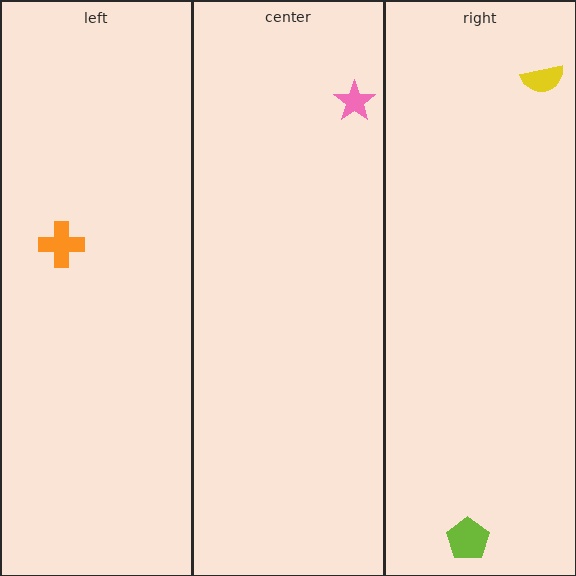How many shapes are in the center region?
1.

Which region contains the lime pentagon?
The right region.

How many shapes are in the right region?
2.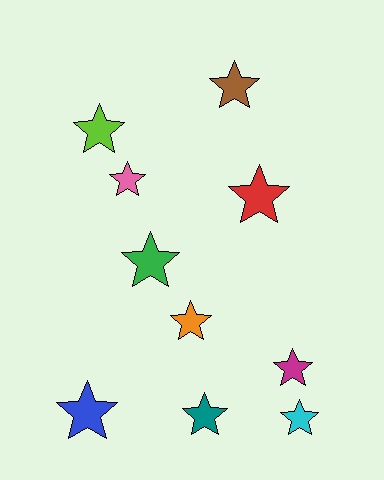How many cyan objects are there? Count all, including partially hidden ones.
There is 1 cyan object.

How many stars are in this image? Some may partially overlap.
There are 10 stars.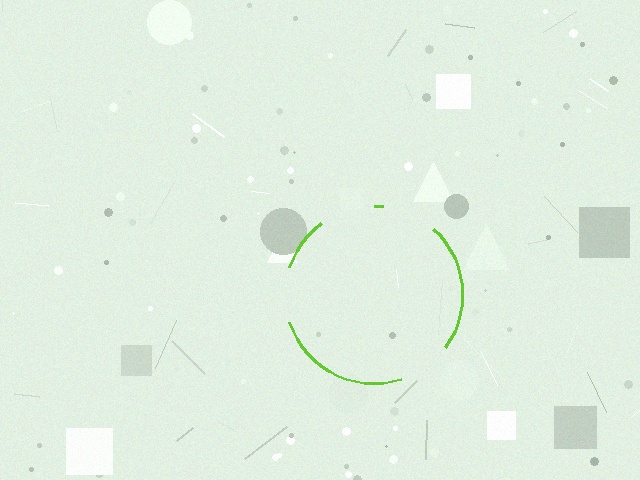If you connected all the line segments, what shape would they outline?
They would outline a circle.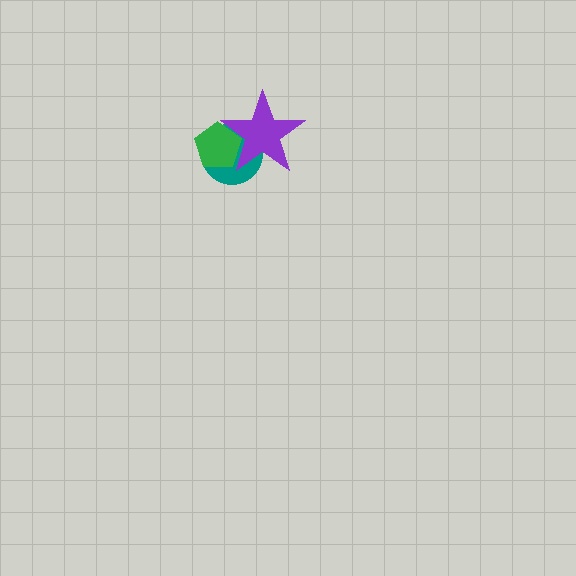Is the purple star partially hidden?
Yes, it is partially covered by another shape.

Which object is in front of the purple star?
The green pentagon is in front of the purple star.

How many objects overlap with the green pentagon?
2 objects overlap with the green pentagon.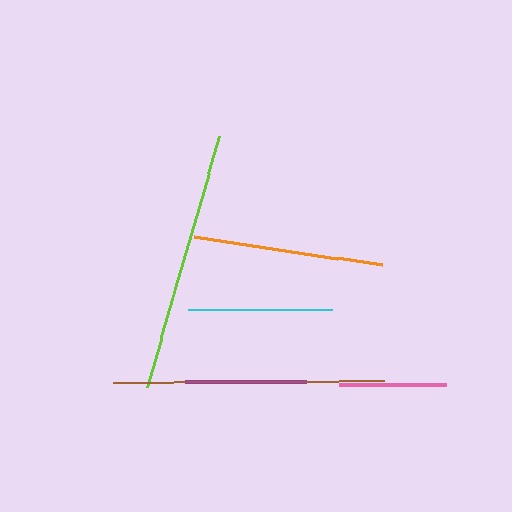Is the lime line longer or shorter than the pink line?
The lime line is longer than the pink line.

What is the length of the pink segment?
The pink segment is approximately 107 pixels long.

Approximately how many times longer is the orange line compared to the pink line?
The orange line is approximately 1.8 times the length of the pink line.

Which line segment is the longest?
The brown line is the longest at approximately 271 pixels.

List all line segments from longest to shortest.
From longest to shortest: brown, lime, orange, cyan, purple, pink.